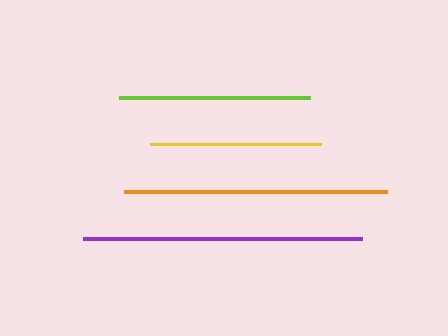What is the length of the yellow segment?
The yellow segment is approximately 171 pixels long.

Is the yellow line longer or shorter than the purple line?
The purple line is longer than the yellow line.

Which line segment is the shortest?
The yellow line is the shortest at approximately 171 pixels.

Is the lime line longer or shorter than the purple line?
The purple line is longer than the lime line.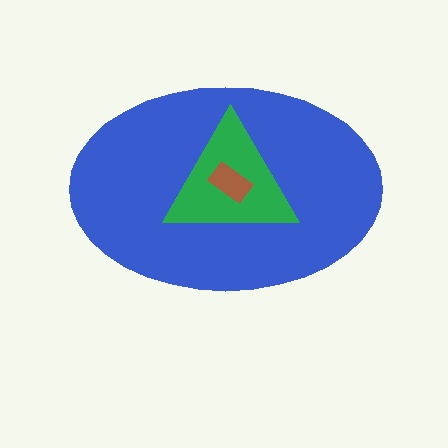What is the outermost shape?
The blue ellipse.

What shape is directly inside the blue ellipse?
The green triangle.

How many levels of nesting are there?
3.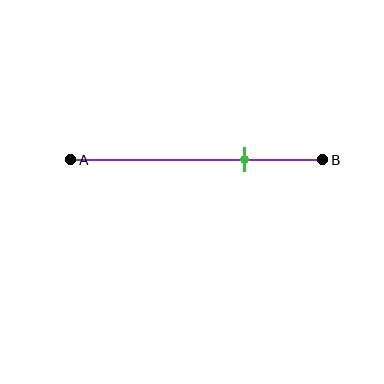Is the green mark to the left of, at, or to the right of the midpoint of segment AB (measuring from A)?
The green mark is to the right of the midpoint of segment AB.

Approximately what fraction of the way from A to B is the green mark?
The green mark is approximately 70% of the way from A to B.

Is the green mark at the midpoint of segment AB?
No, the mark is at about 70% from A, not at the 50% midpoint.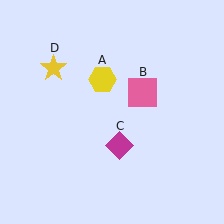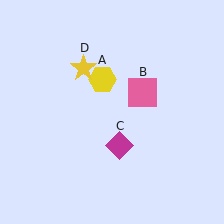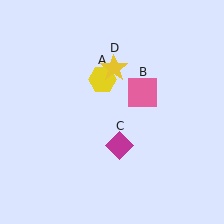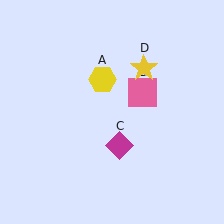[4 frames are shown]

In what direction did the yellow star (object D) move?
The yellow star (object D) moved right.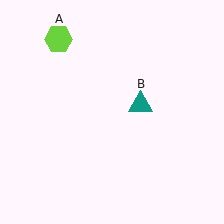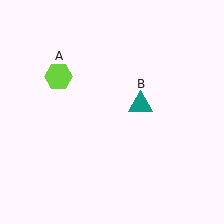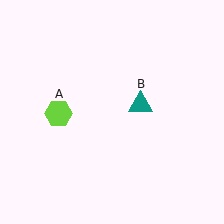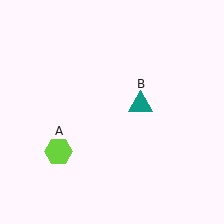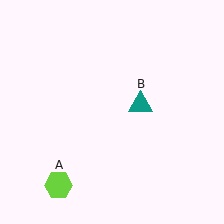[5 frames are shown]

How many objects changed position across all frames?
1 object changed position: lime hexagon (object A).